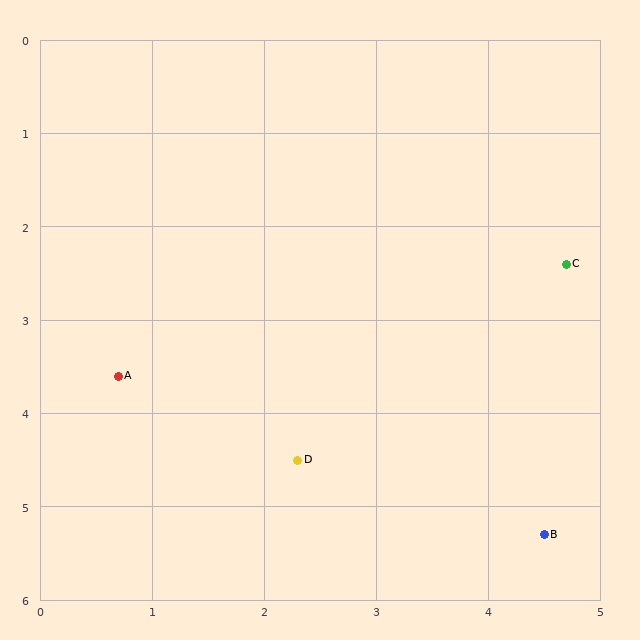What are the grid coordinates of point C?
Point C is at approximately (4.7, 2.4).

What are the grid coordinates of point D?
Point D is at approximately (2.3, 4.5).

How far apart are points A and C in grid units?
Points A and C are about 4.2 grid units apart.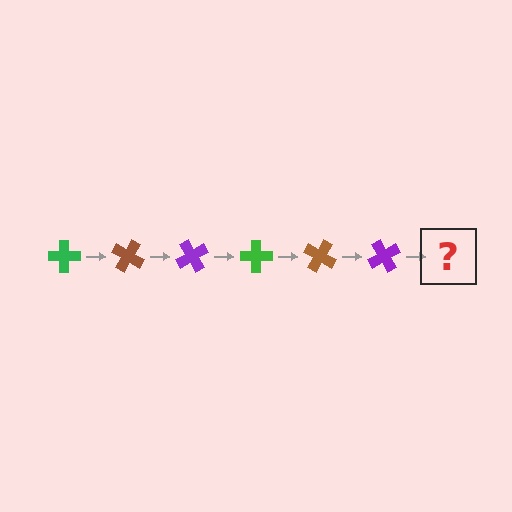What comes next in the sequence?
The next element should be a green cross, rotated 180 degrees from the start.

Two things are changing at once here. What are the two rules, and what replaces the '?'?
The two rules are that it rotates 30 degrees each step and the color cycles through green, brown, and purple. The '?' should be a green cross, rotated 180 degrees from the start.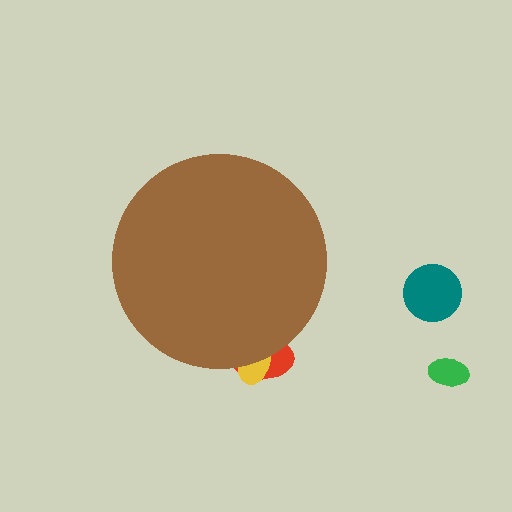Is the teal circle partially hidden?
No, the teal circle is fully visible.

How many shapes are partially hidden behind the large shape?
2 shapes are partially hidden.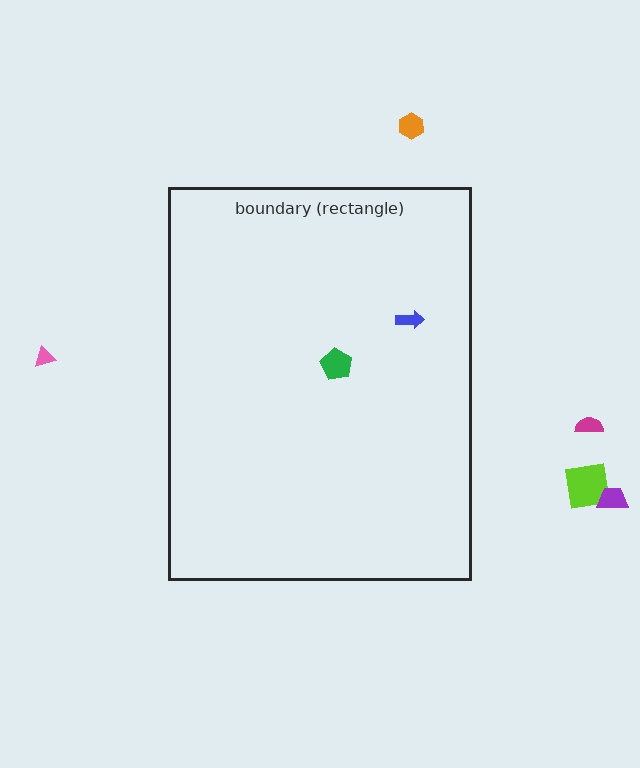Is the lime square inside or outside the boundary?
Outside.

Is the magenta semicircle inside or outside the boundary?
Outside.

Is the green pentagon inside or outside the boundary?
Inside.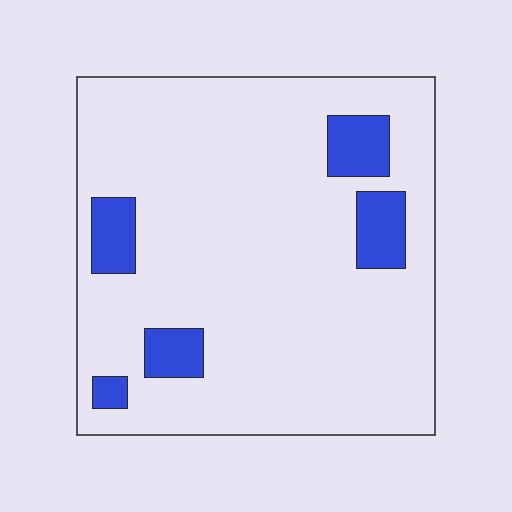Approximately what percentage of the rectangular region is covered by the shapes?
Approximately 10%.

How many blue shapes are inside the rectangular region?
5.